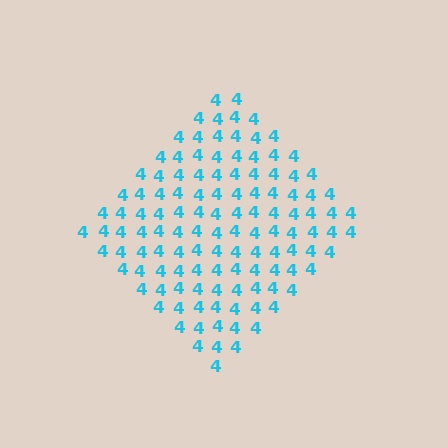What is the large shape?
The large shape is a diamond.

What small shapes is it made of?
It is made of small digit 4's.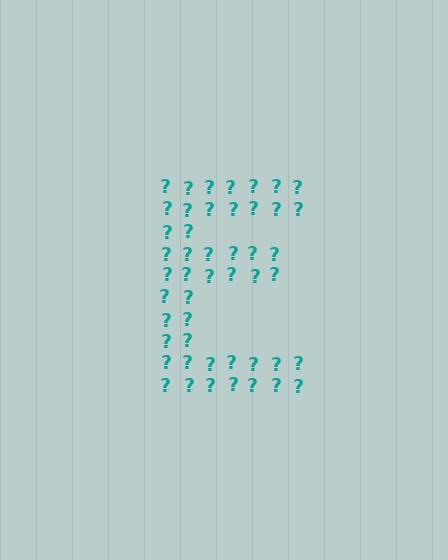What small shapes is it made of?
It is made of small question marks.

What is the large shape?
The large shape is the letter E.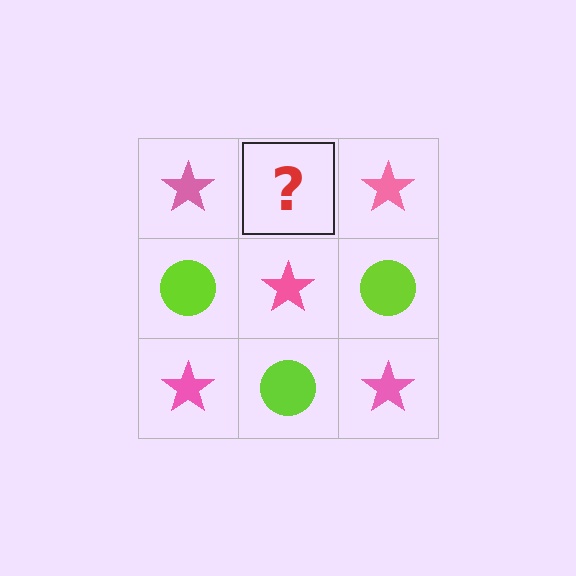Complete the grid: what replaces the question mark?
The question mark should be replaced with a lime circle.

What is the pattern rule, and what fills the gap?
The rule is that it alternates pink star and lime circle in a checkerboard pattern. The gap should be filled with a lime circle.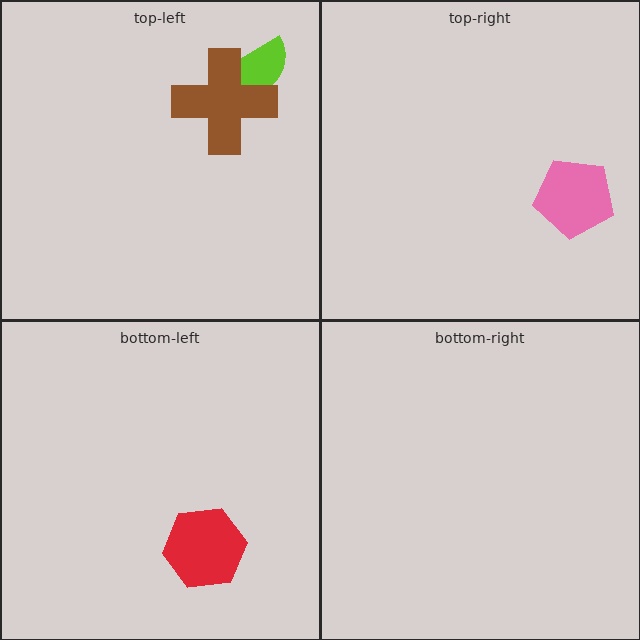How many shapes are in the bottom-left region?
1.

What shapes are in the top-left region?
The lime semicircle, the brown cross.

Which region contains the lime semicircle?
The top-left region.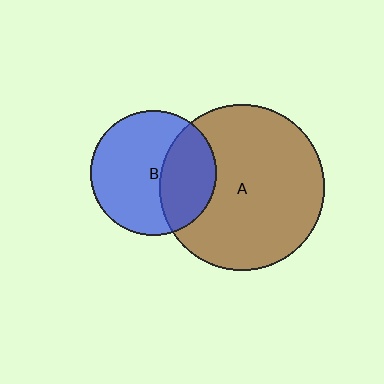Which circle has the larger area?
Circle A (brown).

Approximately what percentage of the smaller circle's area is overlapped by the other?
Approximately 35%.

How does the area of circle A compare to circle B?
Approximately 1.7 times.